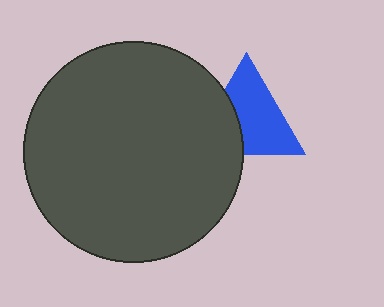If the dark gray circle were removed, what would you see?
You would see the complete blue triangle.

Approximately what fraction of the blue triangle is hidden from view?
Roughly 34% of the blue triangle is hidden behind the dark gray circle.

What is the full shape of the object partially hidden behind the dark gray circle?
The partially hidden object is a blue triangle.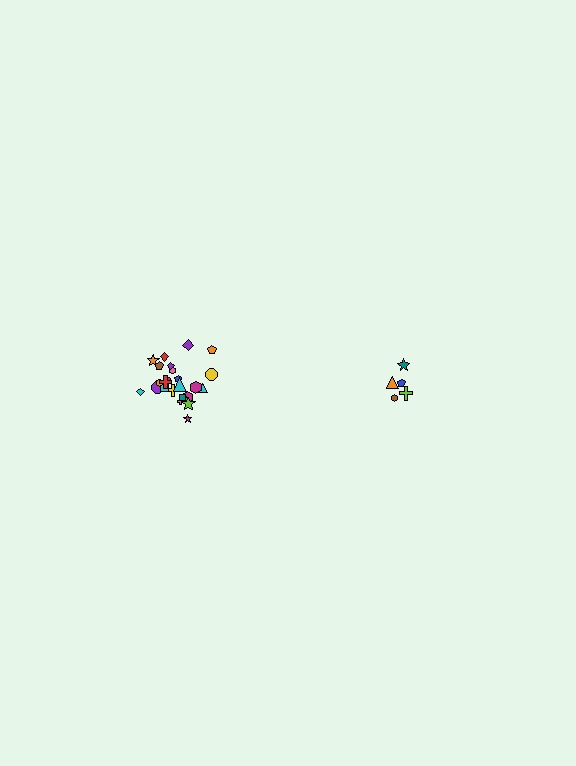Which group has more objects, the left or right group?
The left group.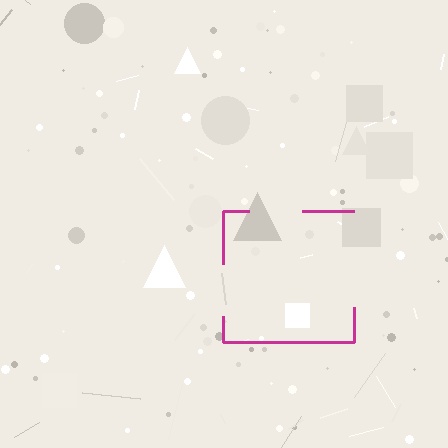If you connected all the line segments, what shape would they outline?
They would outline a square.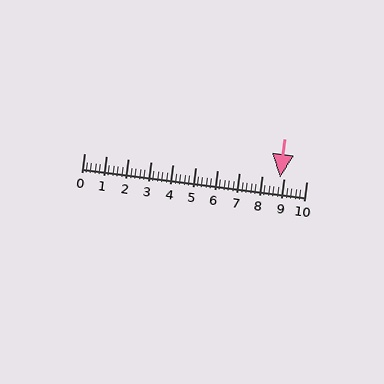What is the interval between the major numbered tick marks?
The major tick marks are spaced 1 units apart.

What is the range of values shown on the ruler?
The ruler shows values from 0 to 10.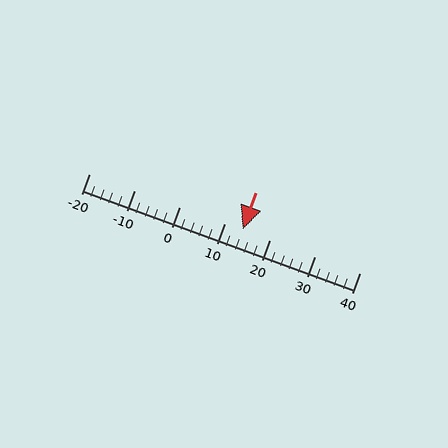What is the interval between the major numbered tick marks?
The major tick marks are spaced 10 units apart.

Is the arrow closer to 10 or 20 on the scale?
The arrow is closer to 10.